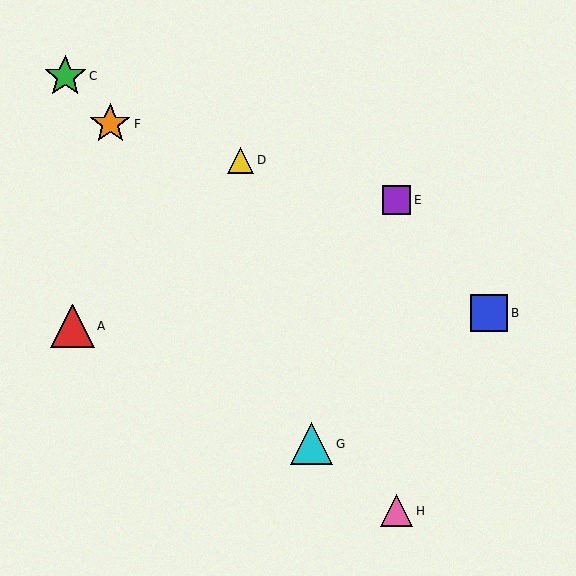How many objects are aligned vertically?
2 objects (E, H) are aligned vertically.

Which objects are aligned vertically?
Objects E, H are aligned vertically.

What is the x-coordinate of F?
Object F is at x≈110.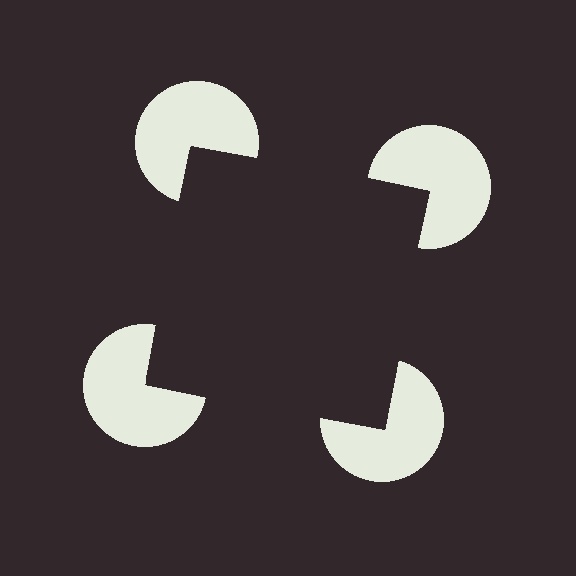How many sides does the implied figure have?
4 sides.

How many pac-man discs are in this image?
There are 4 — one at each vertex of the illusory square.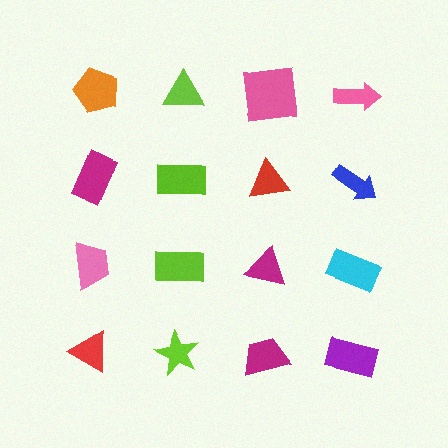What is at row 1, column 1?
An orange pentagon.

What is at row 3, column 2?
A lime rectangle.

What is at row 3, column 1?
A pink trapezoid.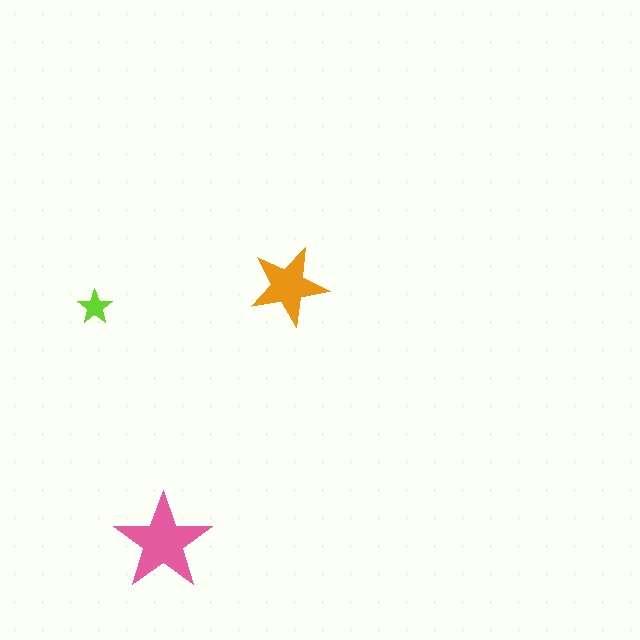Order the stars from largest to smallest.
the pink one, the orange one, the lime one.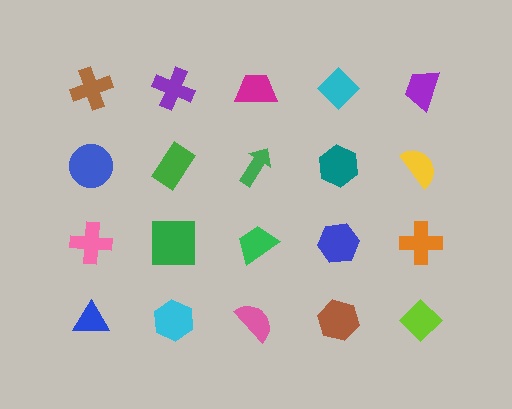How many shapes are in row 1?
5 shapes.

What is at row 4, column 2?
A cyan hexagon.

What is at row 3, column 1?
A pink cross.